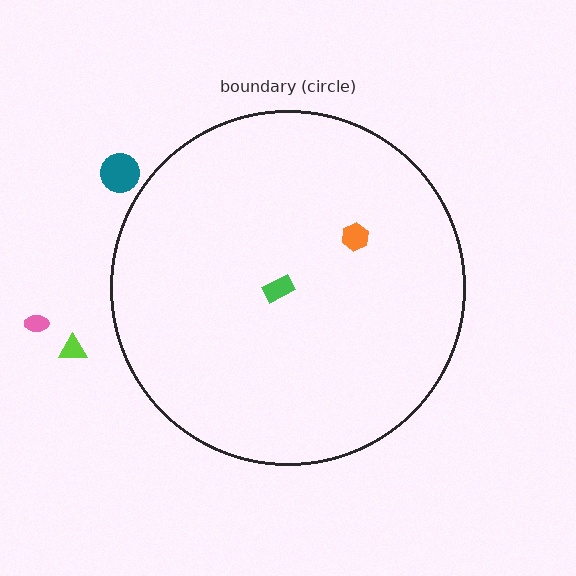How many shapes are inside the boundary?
2 inside, 3 outside.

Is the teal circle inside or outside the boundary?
Outside.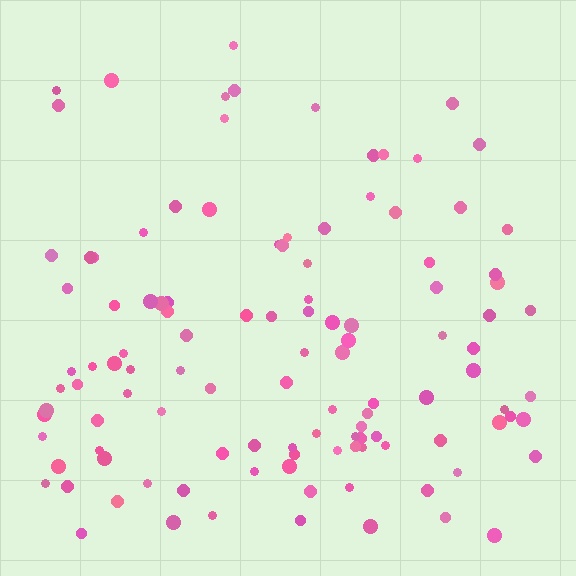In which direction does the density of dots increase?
From top to bottom, with the bottom side densest.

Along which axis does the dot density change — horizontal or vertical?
Vertical.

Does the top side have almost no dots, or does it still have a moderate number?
Still a moderate number, just noticeably fewer than the bottom.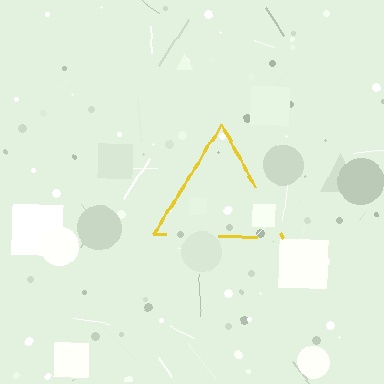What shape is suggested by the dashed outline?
The dashed outline suggests a triangle.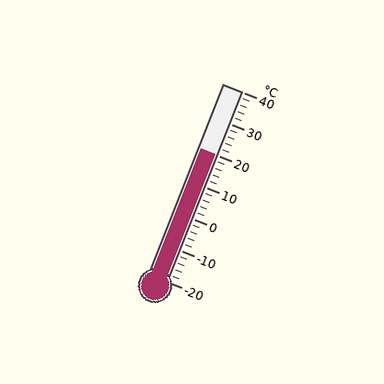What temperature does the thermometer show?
The thermometer shows approximately 20°C.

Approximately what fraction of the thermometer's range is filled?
The thermometer is filled to approximately 65% of its range.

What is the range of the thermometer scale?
The thermometer scale ranges from -20°C to 40°C.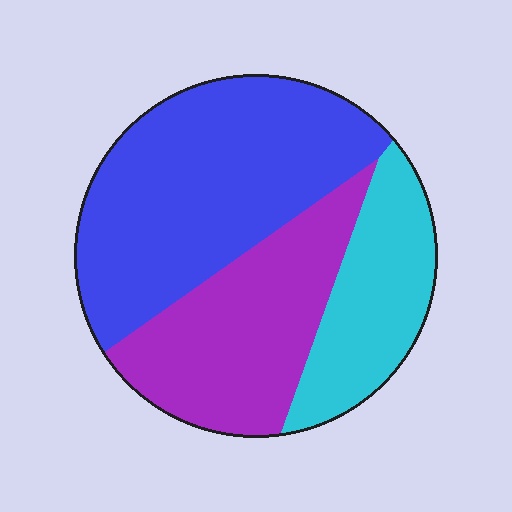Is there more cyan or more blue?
Blue.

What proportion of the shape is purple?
Purple takes up about one third (1/3) of the shape.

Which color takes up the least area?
Cyan, at roughly 20%.